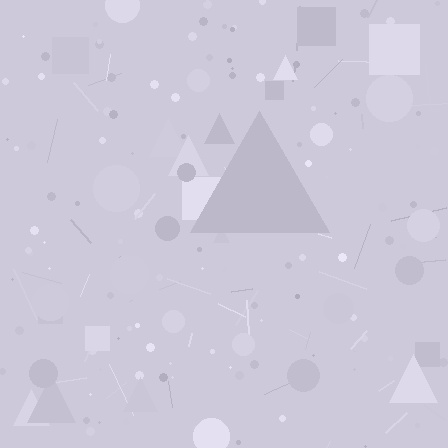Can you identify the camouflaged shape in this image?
The camouflaged shape is a triangle.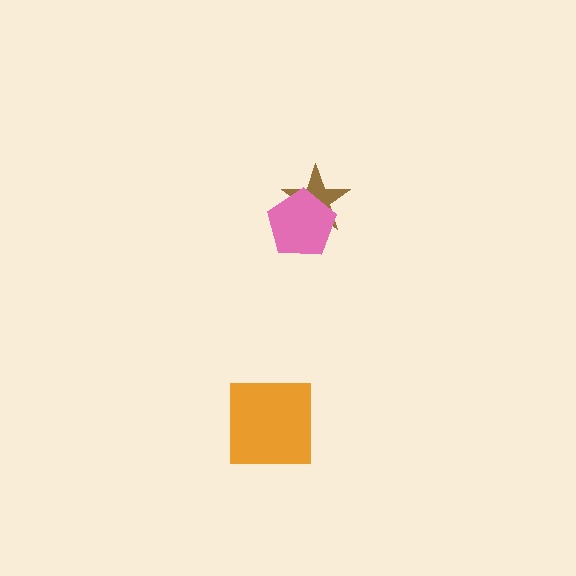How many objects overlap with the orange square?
0 objects overlap with the orange square.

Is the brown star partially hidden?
Yes, it is partially covered by another shape.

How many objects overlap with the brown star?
1 object overlaps with the brown star.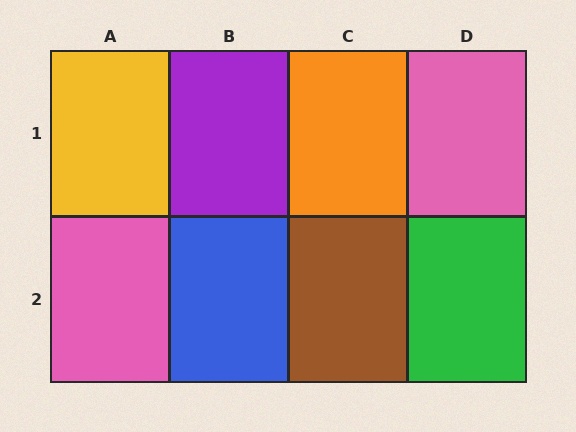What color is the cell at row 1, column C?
Orange.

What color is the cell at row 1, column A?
Yellow.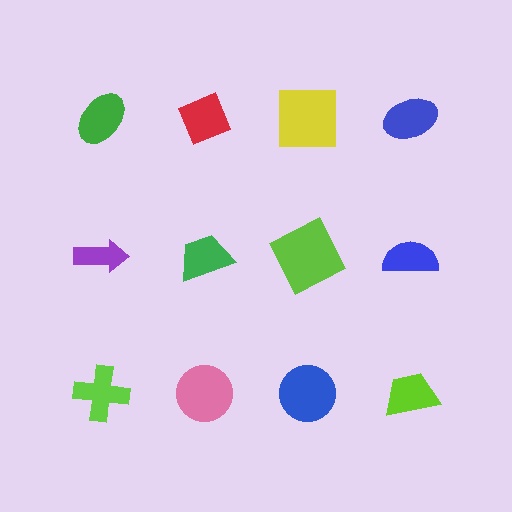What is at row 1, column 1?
A green ellipse.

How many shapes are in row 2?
4 shapes.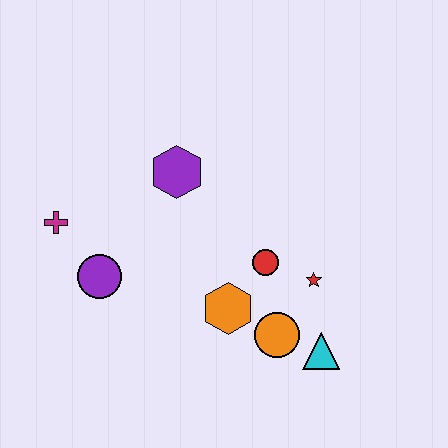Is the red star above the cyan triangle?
Yes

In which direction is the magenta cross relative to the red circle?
The magenta cross is to the left of the red circle.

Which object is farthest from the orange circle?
The magenta cross is farthest from the orange circle.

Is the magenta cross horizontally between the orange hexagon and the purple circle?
No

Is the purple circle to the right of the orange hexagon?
No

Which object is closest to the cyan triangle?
The orange circle is closest to the cyan triangle.